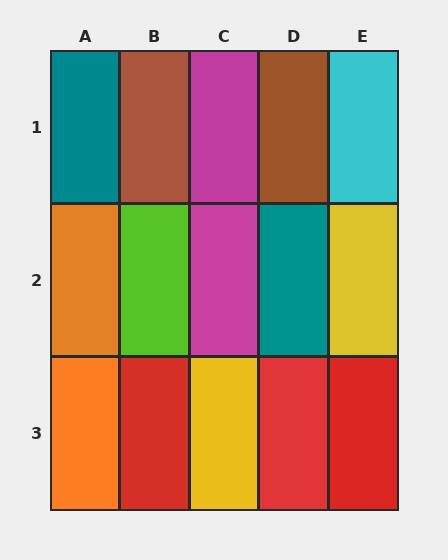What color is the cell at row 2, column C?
Magenta.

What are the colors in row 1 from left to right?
Teal, brown, magenta, brown, cyan.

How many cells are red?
3 cells are red.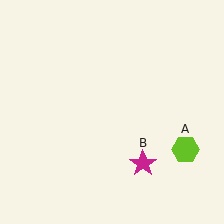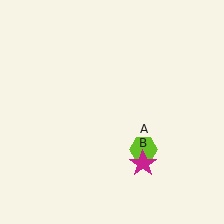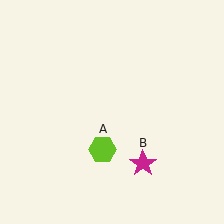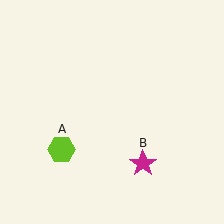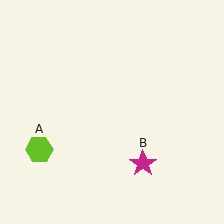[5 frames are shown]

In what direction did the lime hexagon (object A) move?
The lime hexagon (object A) moved left.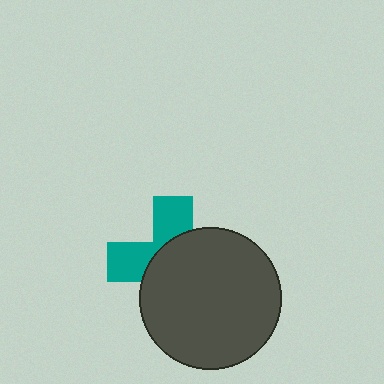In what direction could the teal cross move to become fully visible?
The teal cross could move toward the upper-left. That would shift it out from behind the dark gray circle entirely.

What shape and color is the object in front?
The object in front is a dark gray circle.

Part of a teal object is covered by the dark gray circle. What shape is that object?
It is a cross.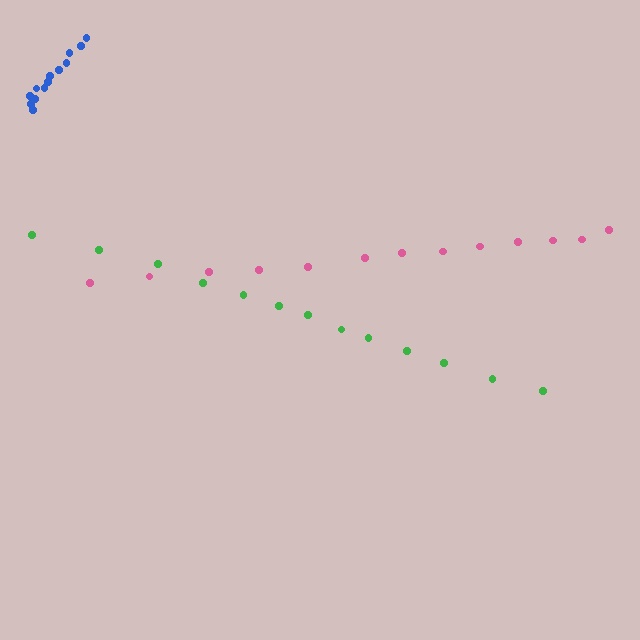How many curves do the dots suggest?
There are 3 distinct paths.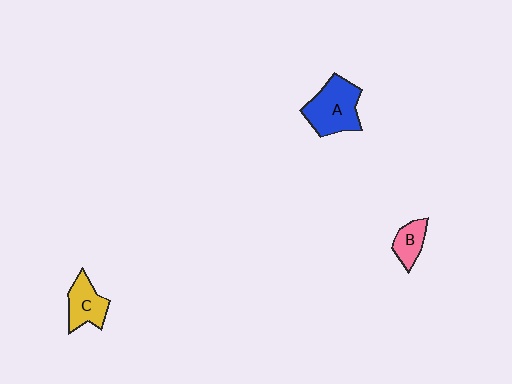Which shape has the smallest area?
Shape B (pink).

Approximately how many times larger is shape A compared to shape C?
Approximately 1.5 times.